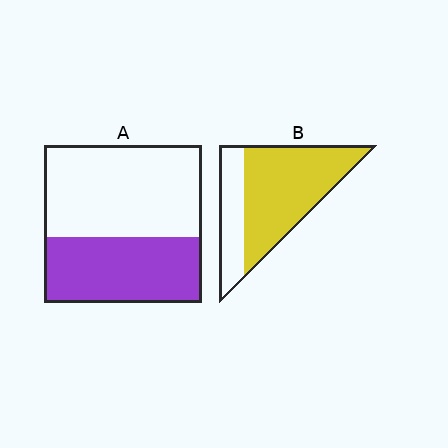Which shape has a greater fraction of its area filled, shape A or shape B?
Shape B.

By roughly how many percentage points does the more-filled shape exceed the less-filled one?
By roughly 30 percentage points (B over A).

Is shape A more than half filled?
No.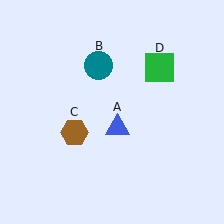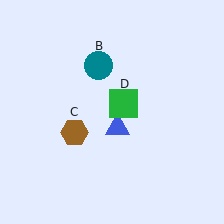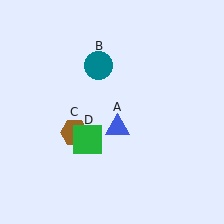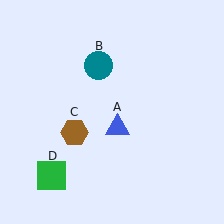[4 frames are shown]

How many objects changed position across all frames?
1 object changed position: green square (object D).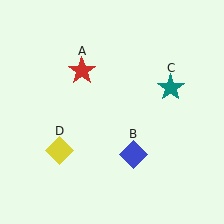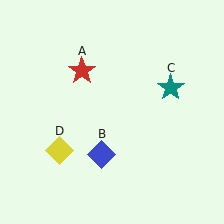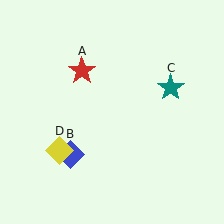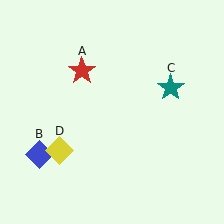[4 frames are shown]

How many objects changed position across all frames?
1 object changed position: blue diamond (object B).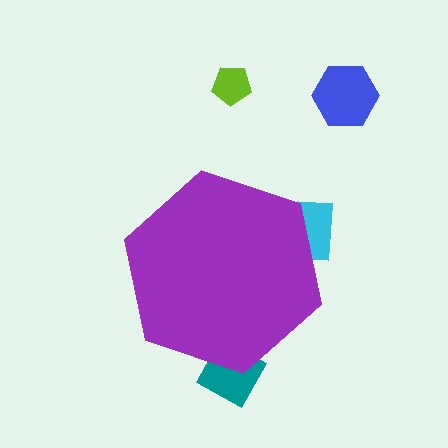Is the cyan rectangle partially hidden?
Yes, the cyan rectangle is partially hidden behind the purple hexagon.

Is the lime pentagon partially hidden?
No, the lime pentagon is fully visible.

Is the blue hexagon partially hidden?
No, the blue hexagon is fully visible.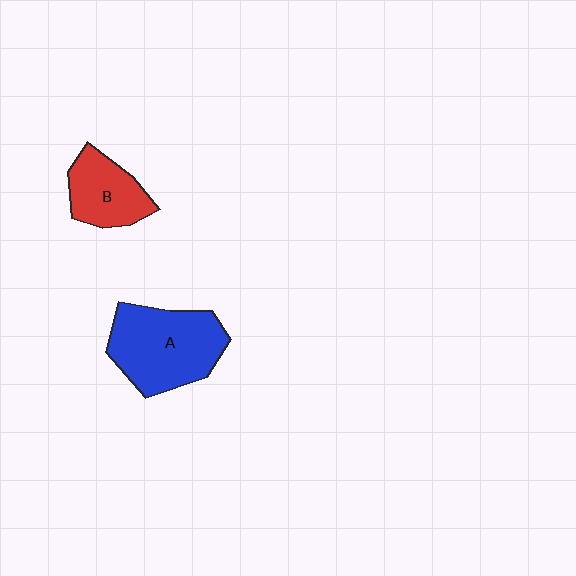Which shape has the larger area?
Shape A (blue).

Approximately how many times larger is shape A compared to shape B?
Approximately 1.7 times.